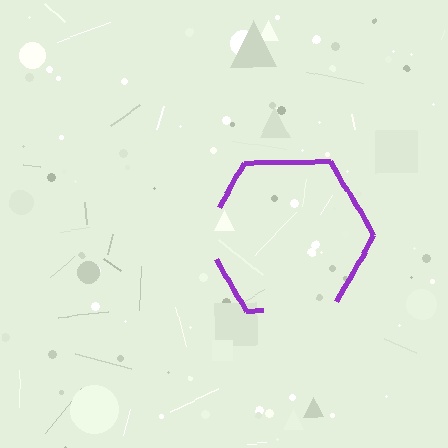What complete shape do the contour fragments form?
The contour fragments form a hexagon.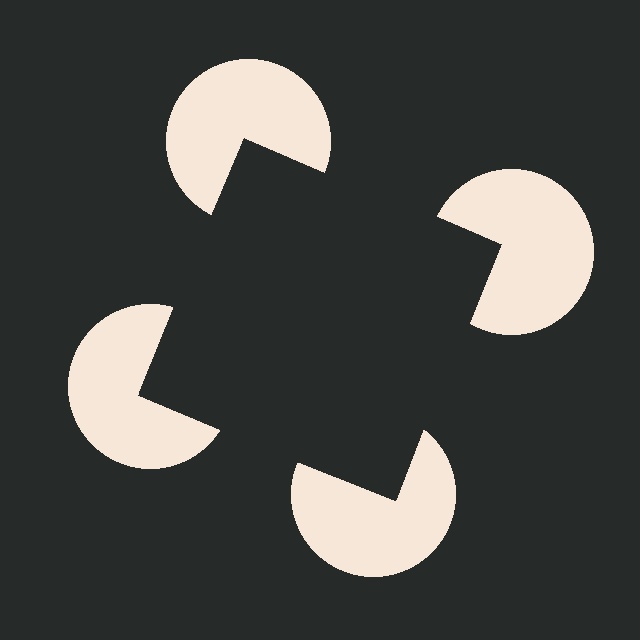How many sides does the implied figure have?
4 sides.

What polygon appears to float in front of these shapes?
An illusory square — its edges are inferred from the aligned wedge cuts in the pac-man discs, not physically drawn.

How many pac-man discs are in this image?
There are 4 — one at each vertex of the illusory square.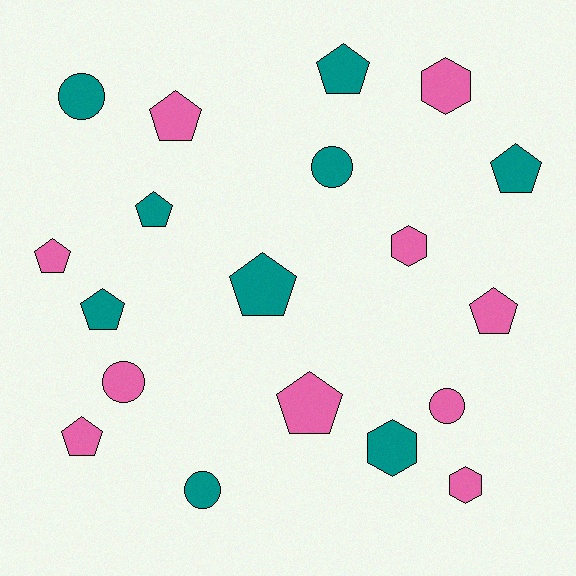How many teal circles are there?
There are 3 teal circles.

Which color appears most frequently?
Pink, with 10 objects.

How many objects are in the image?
There are 19 objects.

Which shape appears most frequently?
Pentagon, with 10 objects.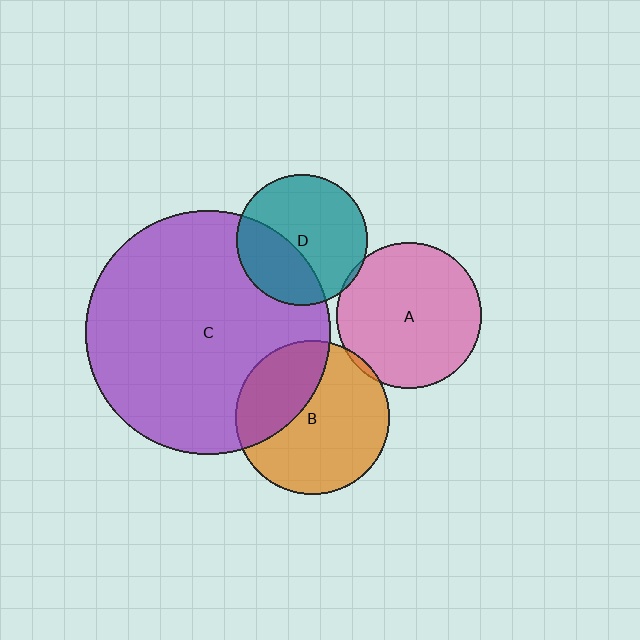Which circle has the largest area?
Circle C (purple).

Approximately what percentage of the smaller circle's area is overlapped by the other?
Approximately 35%.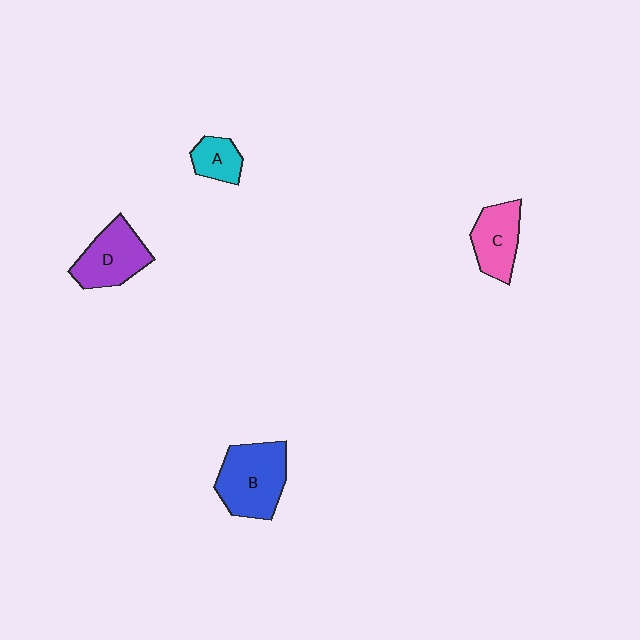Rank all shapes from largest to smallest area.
From largest to smallest: B (blue), D (purple), C (pink), A (cyan).